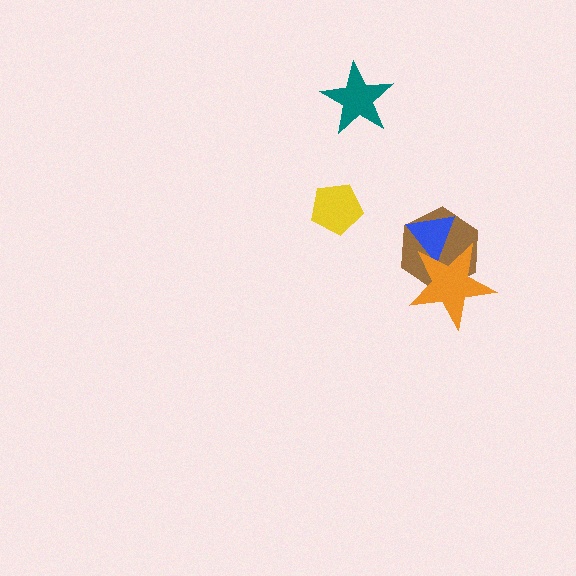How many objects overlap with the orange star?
2 objects overlap with the orange star.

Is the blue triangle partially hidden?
Yes, it is partially covered by another shape.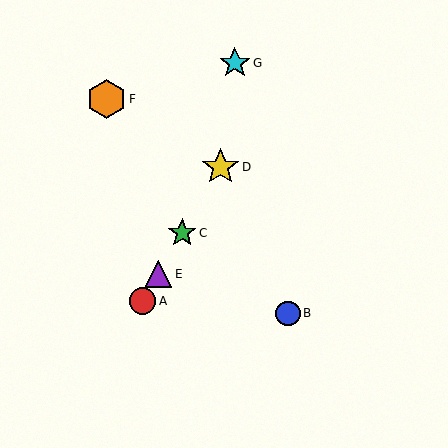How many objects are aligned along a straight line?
4 objects (A, C, D, E) are aligned along a straight line.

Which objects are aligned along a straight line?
Objects A, C, D, E are aligned along a straight line.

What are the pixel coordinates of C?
Object C is at (182, 233).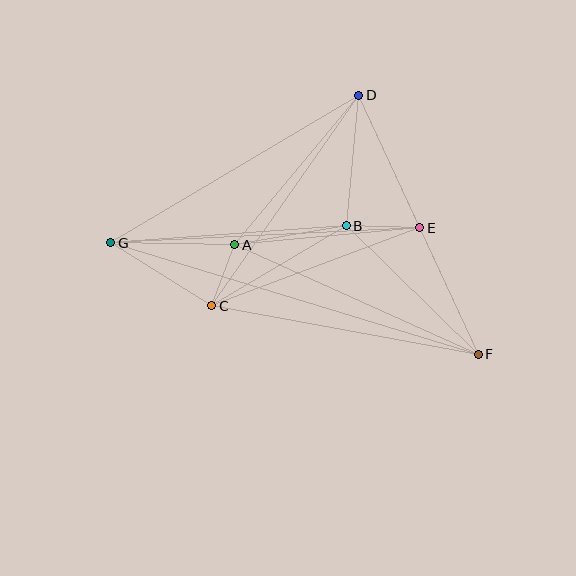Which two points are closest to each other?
Points A and C are closest to each other.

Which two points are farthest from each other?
Points F and G are farthest from each other.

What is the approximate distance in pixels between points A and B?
The distance between A and B is approximately 113 pixels.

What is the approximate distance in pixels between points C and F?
The distance between C and F is approximately 271 pixels.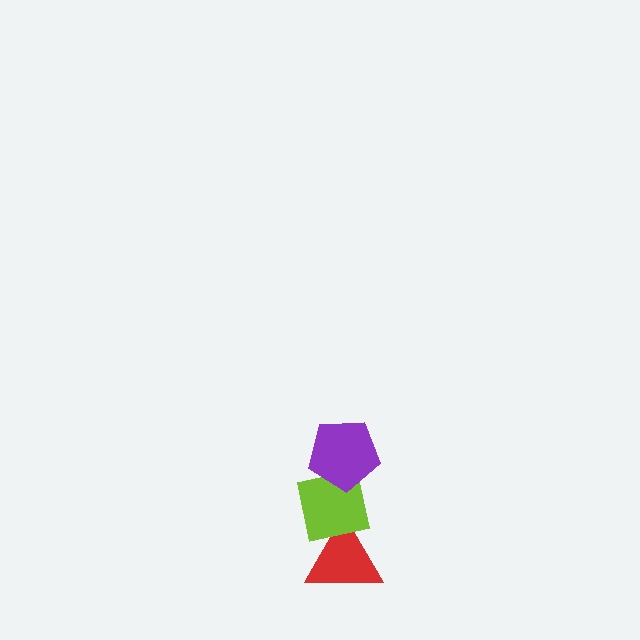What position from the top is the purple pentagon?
The purple pentagon is 1st from the top.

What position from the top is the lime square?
The lime square is 2nd from the top.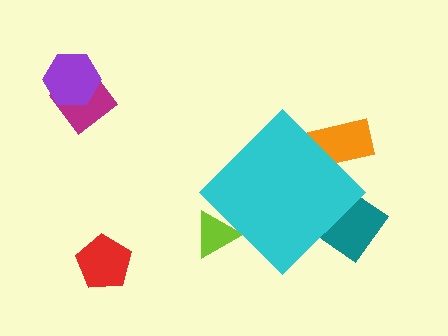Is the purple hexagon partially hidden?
No, the purple hexagon is fully visible.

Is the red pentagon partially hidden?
No, the red pentagon is fully visible.